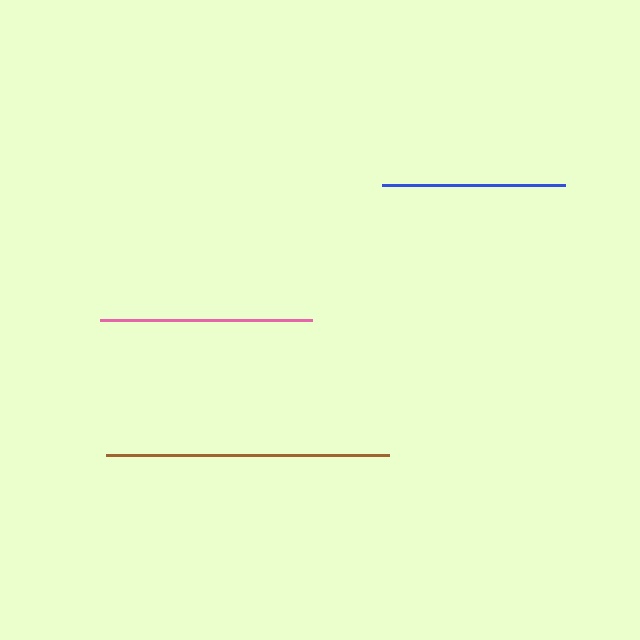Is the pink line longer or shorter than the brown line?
The brown line is longer than the pink line.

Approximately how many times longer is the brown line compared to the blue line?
The brown line is approximately 1.5 times the length of the blue line.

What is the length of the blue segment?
The blue segment is approximately 184 pixels long.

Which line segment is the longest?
The brown line is the longest at approximately 283 pixels.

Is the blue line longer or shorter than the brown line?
The brown line is longer than the blue line.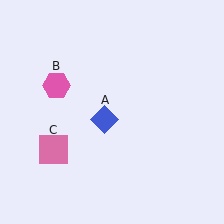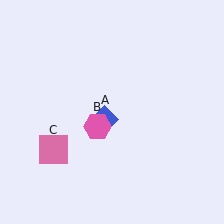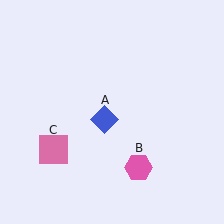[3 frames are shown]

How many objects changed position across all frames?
1 object changed position: pink hexagon (object B).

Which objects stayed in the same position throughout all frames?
Blue diamond (object A) and pink square (object C) remained stationary.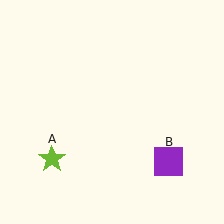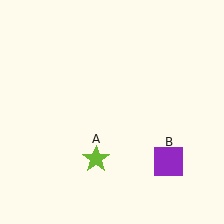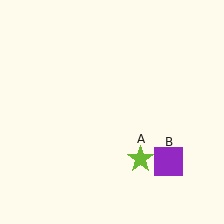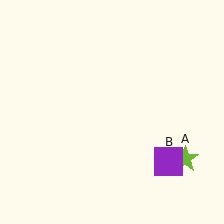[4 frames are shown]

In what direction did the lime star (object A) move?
The lime star (object A) moved right.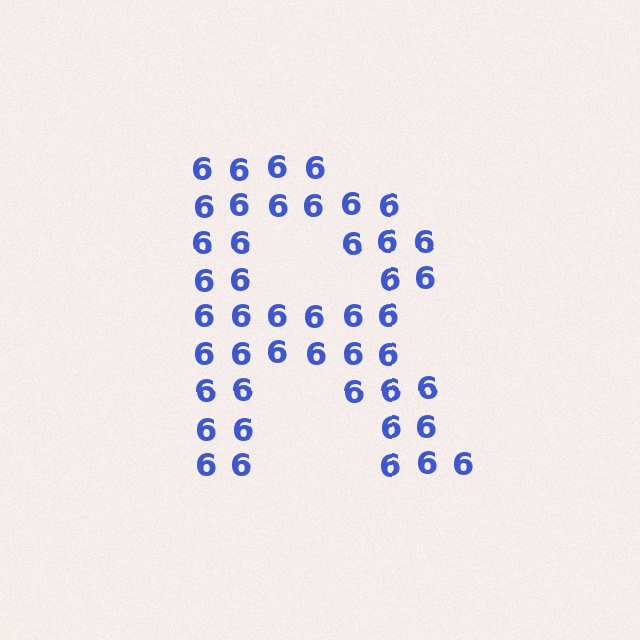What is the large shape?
The large shape is the letter R.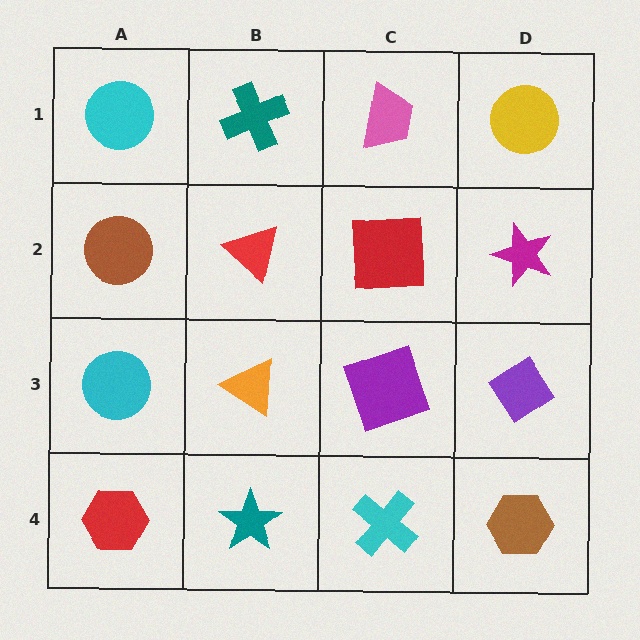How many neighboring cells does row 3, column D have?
3.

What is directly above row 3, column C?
A red square.